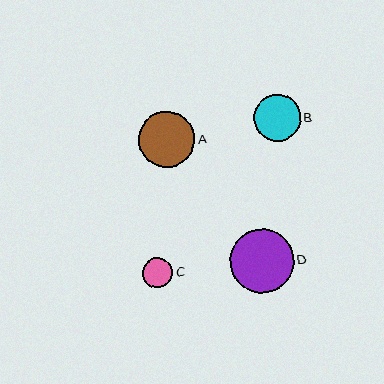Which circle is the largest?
Circle D is the largest with a size of approximately 64 pixels.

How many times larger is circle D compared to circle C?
Circle D is approximately 2.1 times the size of circle C.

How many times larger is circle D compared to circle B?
Circle D is approximately 1.4 times the size of circle B.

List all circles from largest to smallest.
From largest to smallest: D, A, B, C.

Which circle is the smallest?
Circle C is the smallest with a size of approximately 30 pixels.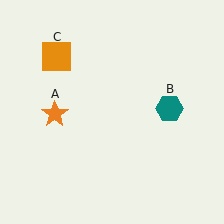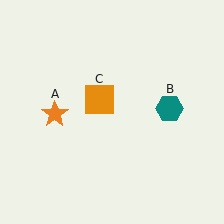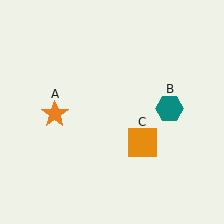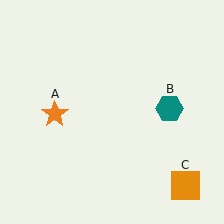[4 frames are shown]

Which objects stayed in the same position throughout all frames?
Orange star (object A) and teal hexagon (object B) remained stationary.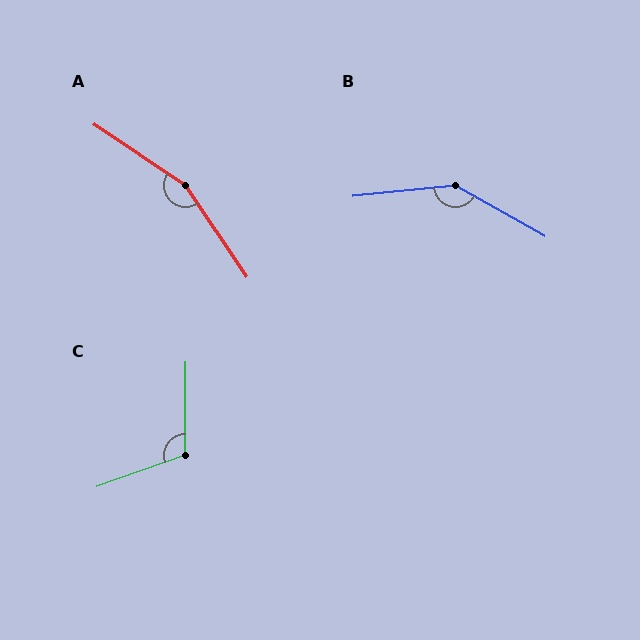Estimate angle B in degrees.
Approximately 144 degrees.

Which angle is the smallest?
C, at approximately 109 degrees.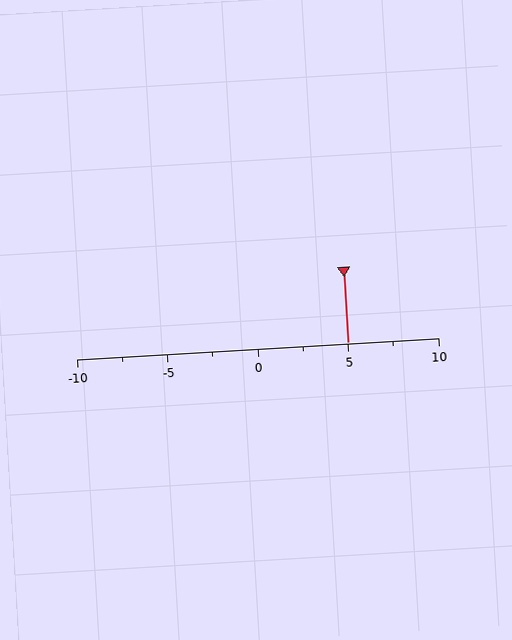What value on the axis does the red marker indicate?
The marker indicates approximately 5.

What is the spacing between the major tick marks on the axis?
The major ticks are spaced 5 apart.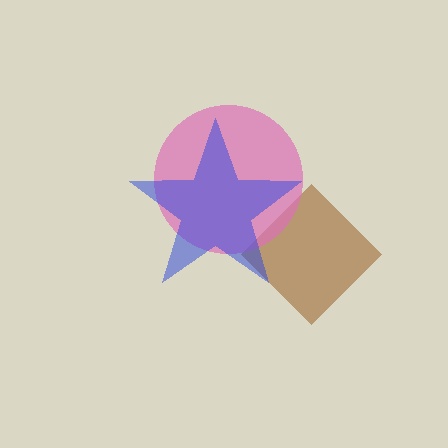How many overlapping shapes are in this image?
There are 3 overlapping shapes in the image.